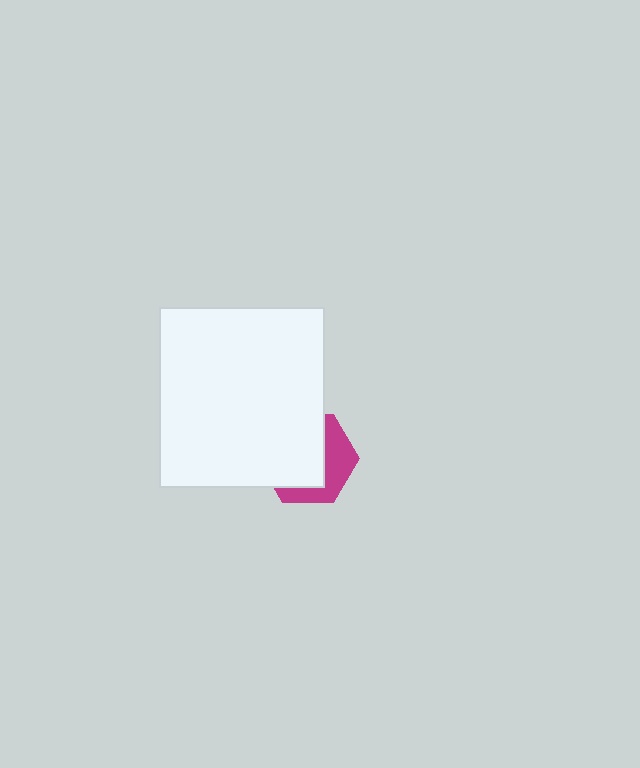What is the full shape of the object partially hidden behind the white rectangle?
The partially hidden object is a magenta hexagon.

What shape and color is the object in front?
The object in front is a white rectangle.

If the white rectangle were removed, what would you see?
You would see the complete magenta hexagon.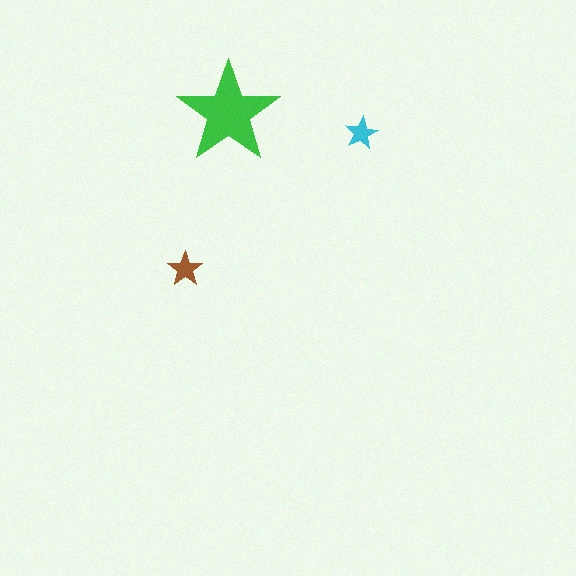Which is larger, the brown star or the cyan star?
The brown one.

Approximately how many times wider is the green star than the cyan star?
About 3 times wider.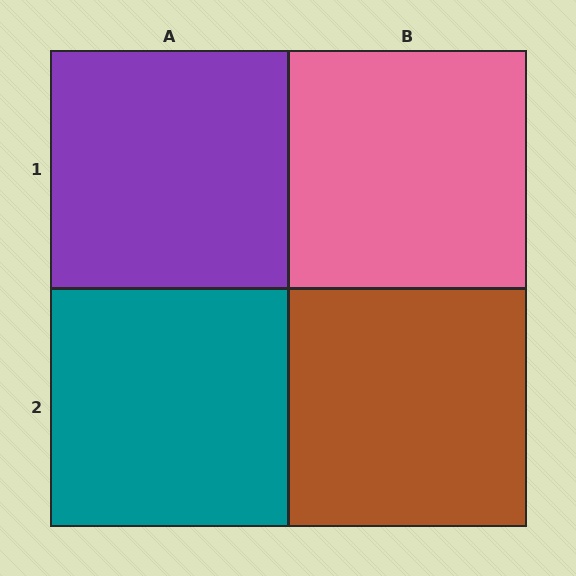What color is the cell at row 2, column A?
Teal.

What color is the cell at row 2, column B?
Brown.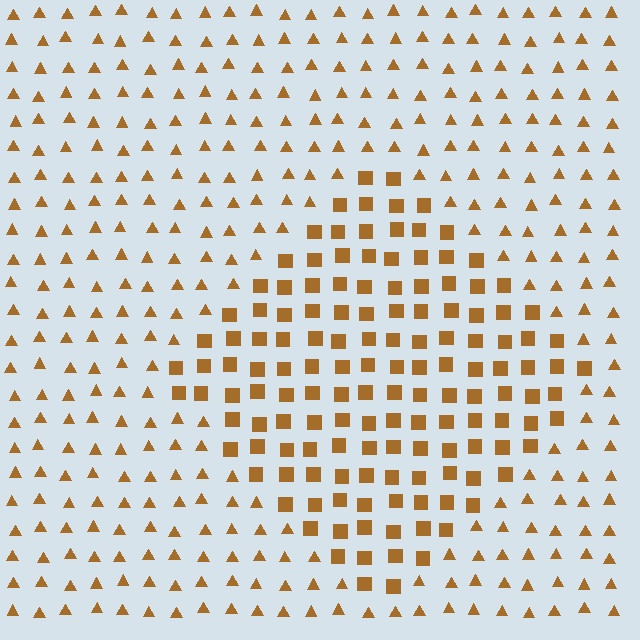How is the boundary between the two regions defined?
The boundary is defined by a change in element shape: squares inside vs. triangles outside. All elements share the same color and spacing.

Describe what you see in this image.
The image is filled with small brown elements arranged in a uniform grid. A diamond-shaped region contains squares, while the surrounding area contains triangles. The boundary is defined purely by the change in element shape.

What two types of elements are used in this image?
The image uses squares inside the diamond region and triangles outside it.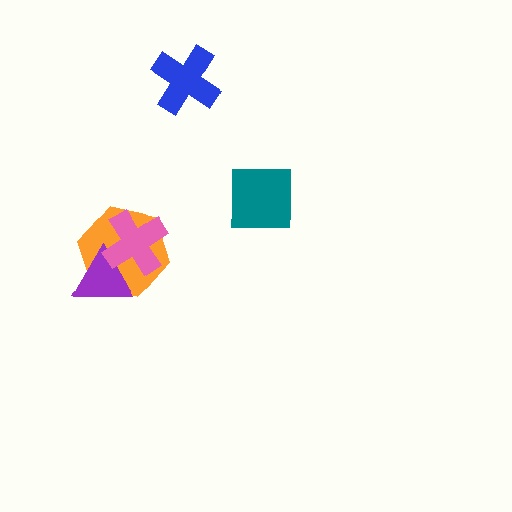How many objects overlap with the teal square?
0 objects overlap with the teal square.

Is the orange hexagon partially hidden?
Yes, it is partially covered by another shape.